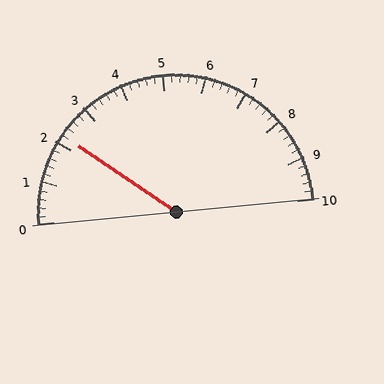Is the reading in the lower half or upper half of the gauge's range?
The reading is in the lower half of the range (0 to 10).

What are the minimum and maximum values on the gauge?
The gauge ranges from 0 to 10.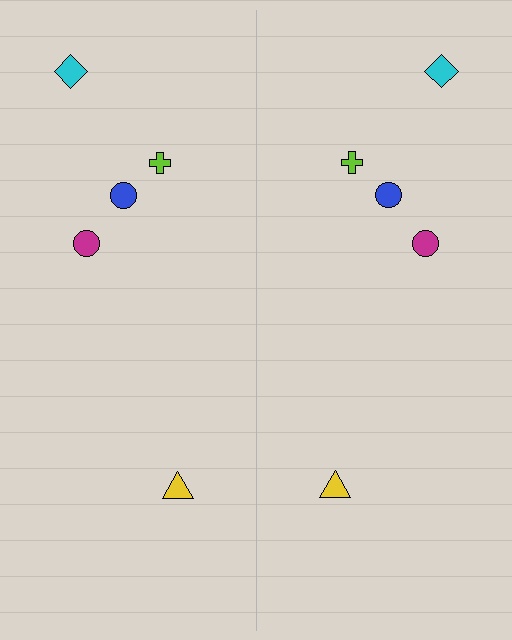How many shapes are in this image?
There are 10 shapes in this image.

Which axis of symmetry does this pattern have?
The pattern has a vertical axis of symmetry running through the center of the image.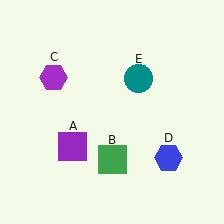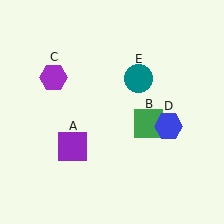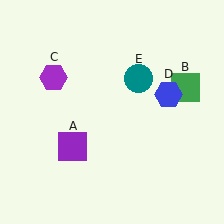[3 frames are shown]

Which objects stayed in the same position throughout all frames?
Purple square (object A) and purple hexagon (object C) and teal circle (object E) remained stationary.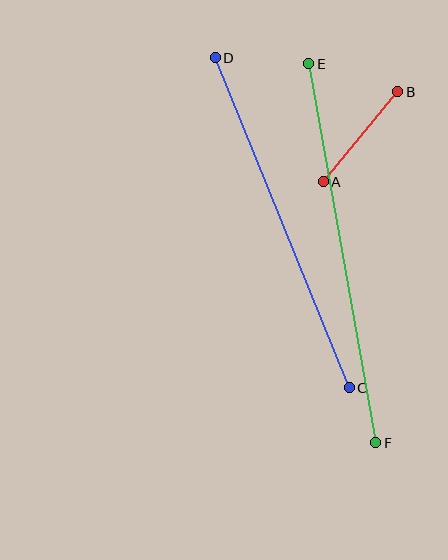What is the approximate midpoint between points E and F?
The midpoint is at approximately (342, 253) pixels.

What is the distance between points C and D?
The distance is approximately 356 pixels.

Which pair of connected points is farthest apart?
Points E and F are farthest apart.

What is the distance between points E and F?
The distance is approximately 385 pixels.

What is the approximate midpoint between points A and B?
The midpoint is at approximately (361, 137) pixels.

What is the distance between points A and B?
The distance is approximately 117 pixels.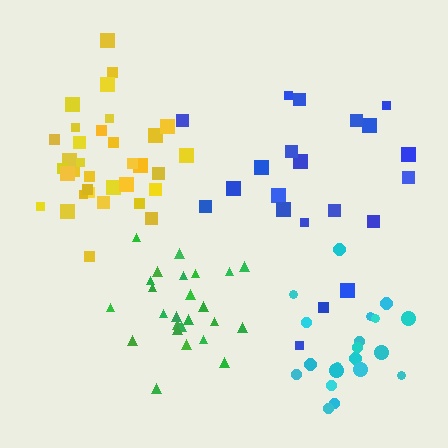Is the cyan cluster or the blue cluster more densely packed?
Cyan.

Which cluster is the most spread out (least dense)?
Blue.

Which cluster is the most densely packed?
Green.